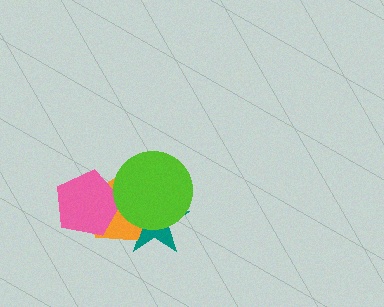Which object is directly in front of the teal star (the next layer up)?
The orange pentagon is directly in front of the teal star.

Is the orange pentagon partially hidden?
Yes, it is partially covered by another shape.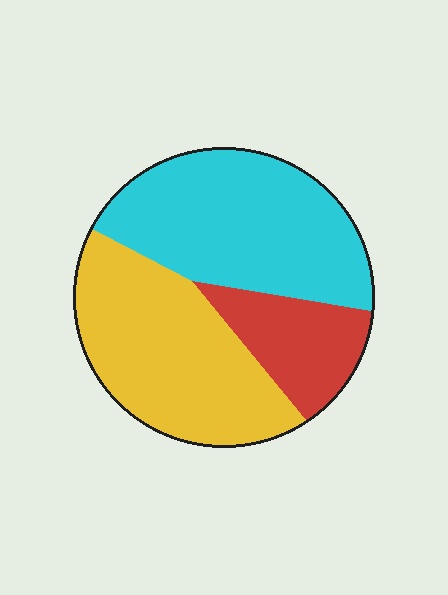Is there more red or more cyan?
Cyan.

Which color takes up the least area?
Red, at roughly 15%.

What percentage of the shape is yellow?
Yellow takes up about two fifths (2/5) of the shape.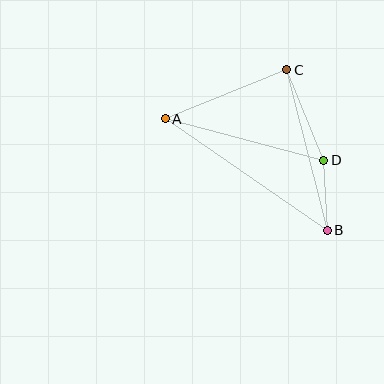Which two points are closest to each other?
Points B and D are closest to each other.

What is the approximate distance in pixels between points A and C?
The distance between A and C is approximately 131 pixels.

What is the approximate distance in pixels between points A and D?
The distance between A and D is approximately 164 pixels.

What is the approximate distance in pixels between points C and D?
The distance between C and D is approximately 98 pixels.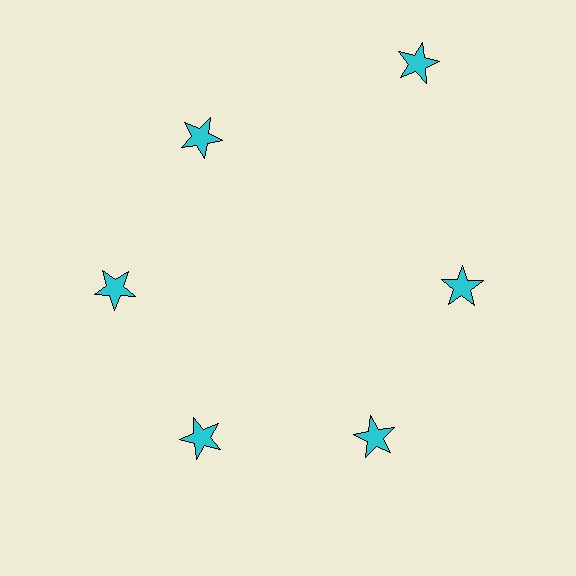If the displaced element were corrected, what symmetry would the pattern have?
It would have 6-fold rotational symmetry — the pattern would map onto itself every 60 degrees.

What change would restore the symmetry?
The symmetry would be restored by moving it inward, back onto the ring so that all 6 stars sit at equal angles and equal distance from the center.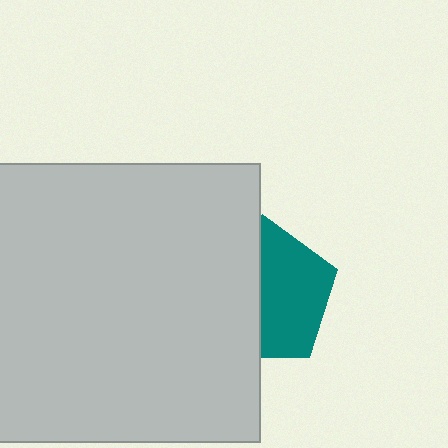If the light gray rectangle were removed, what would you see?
You would see the complete teal pentagon.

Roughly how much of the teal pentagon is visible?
About half of it is visible (roughly 51%).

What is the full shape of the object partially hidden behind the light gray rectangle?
The partially hidden object is a teal pentagon.